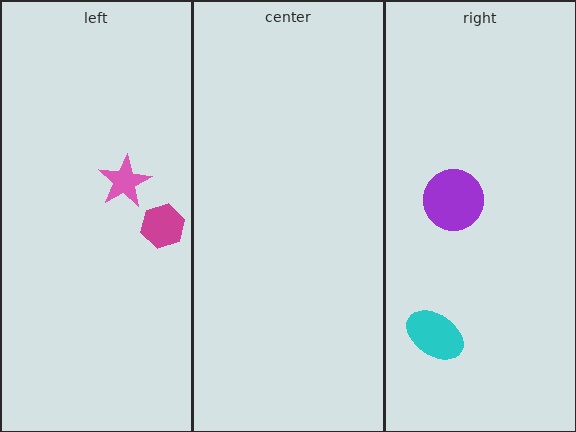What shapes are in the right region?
The cyan ellipse, the purple circle.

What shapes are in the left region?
The magenta hexagon, the pink star.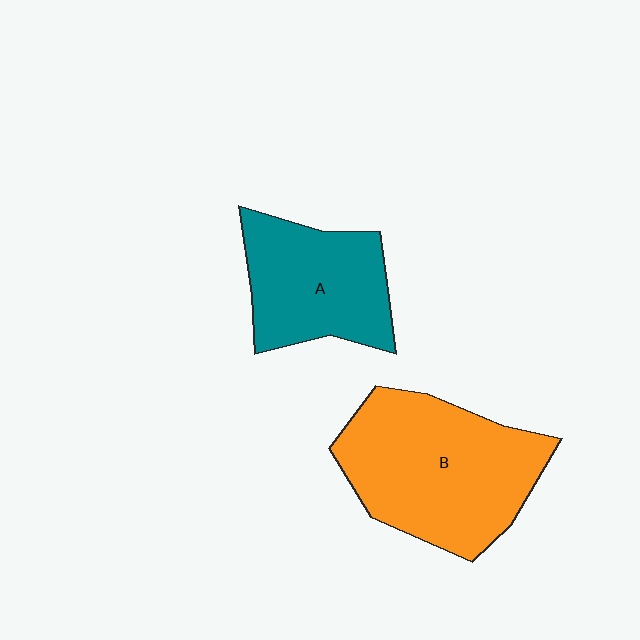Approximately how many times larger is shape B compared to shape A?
Approximately 1.5 times.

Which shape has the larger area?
Shape B (orange).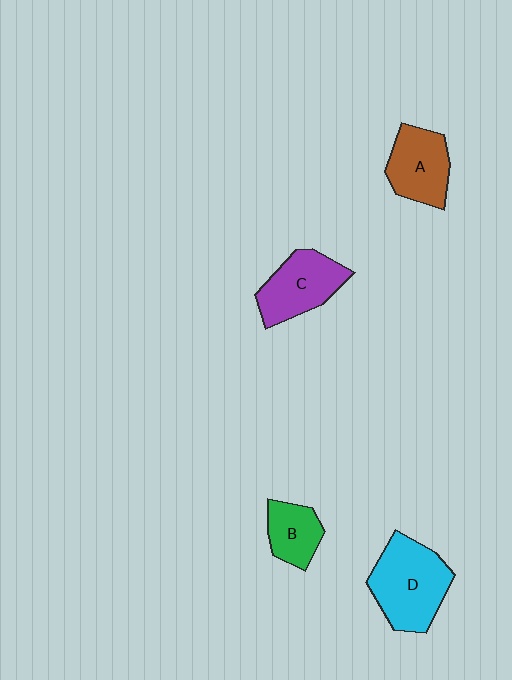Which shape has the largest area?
Shape D (cyan).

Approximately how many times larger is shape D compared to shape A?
Approximately 1.4 times.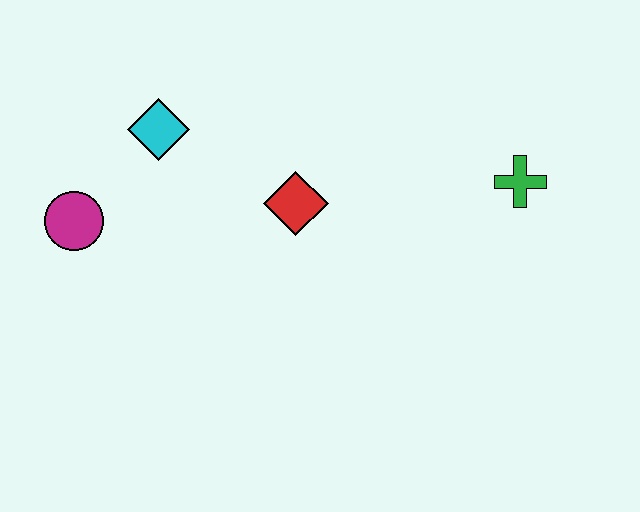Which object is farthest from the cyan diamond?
The green cross is farthest from the cyan diamond.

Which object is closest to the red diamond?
The cyan diamond is closest to the red diamond.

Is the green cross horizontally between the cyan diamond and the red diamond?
No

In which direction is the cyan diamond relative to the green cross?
The cyan diamond is to the left of the green cross.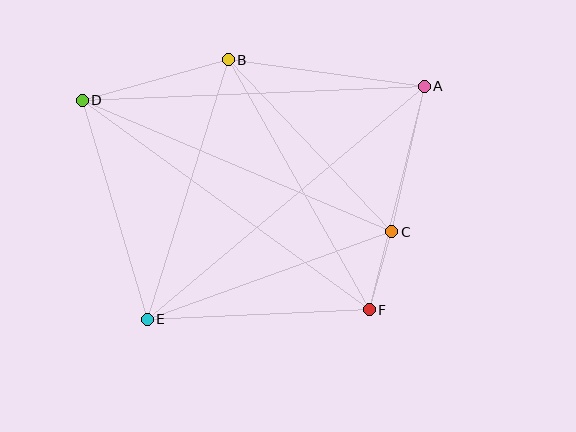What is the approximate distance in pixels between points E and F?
The distance between E and F is approximately 223 pixels.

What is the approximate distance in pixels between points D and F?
The distance between D and F is approximately 356 pixels.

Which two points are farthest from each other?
Points A and E are farthest from each other.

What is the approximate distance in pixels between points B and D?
The distance between B and D is approximately 152 pixels.